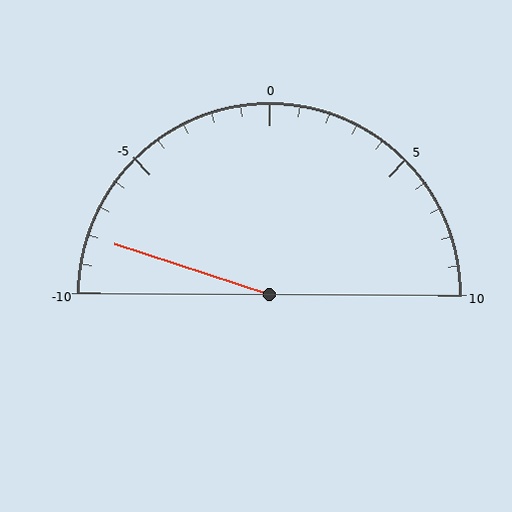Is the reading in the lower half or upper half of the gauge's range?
The reading is in the lower half of the range (-10 to 10).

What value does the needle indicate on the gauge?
The needle indicates approximately -8.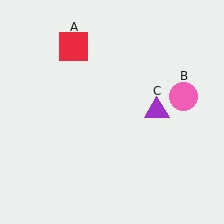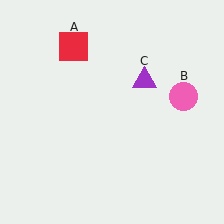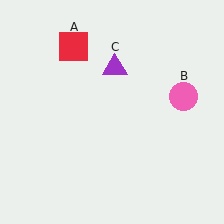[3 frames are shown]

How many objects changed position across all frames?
1 object changed position: purple triangle (object C).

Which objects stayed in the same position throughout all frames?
Red square (object A) and pink circle (object B) remained stationary.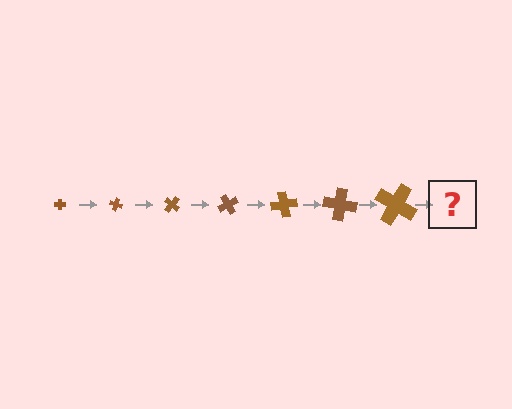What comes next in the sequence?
The next element should be a cross, larger than the previous one and rotated 140 degrees from the start.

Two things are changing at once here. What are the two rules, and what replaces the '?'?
The two rules are that the cross grows larger each step and it rotates 20 degrees each step. The '?' should be a cross, larger than the previous one and rotated 140 degrees from the start.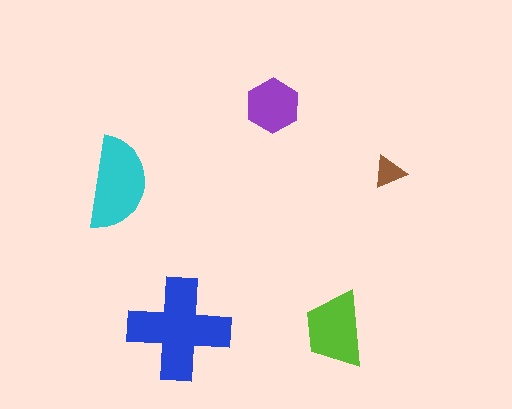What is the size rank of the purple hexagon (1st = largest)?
4th.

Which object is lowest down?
The lime trapezoid is bottommost.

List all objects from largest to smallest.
The blue cross, the cyan semicircle, the lime trapezoid, the purple hexagon, the brown triangle.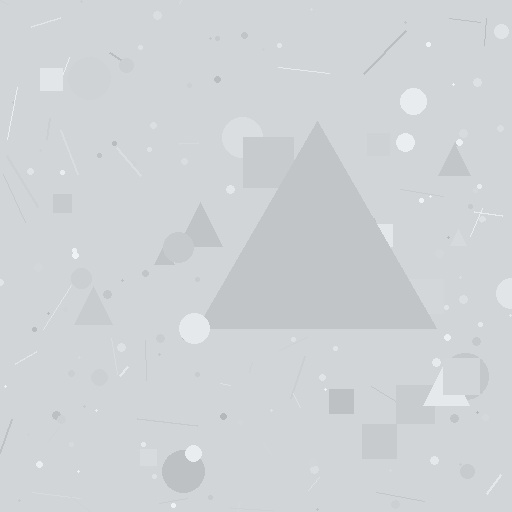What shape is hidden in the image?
A triangle is hidden in the image.